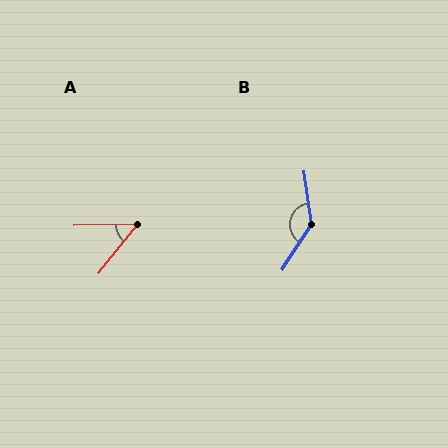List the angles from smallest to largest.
A (50°), B (139°).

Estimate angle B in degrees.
Approximately 139 degrees.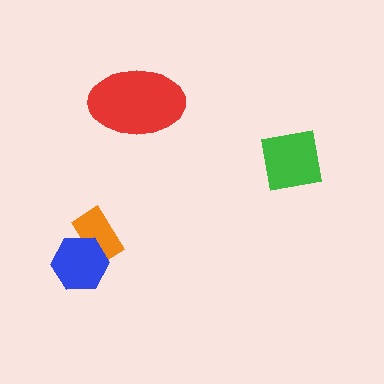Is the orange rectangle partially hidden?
Yes, it is partially covered by another shape.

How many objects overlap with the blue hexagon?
1 object overlaps with the blue hexagon.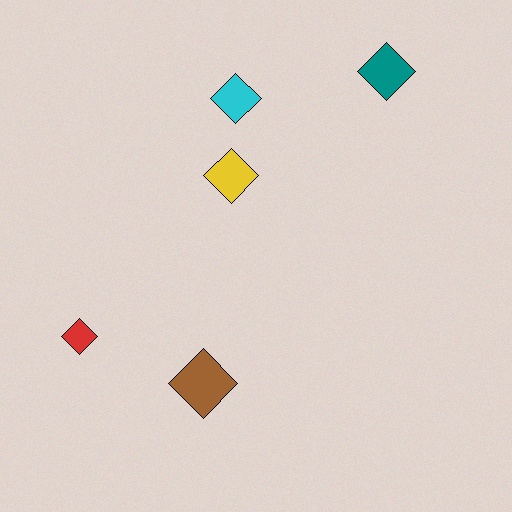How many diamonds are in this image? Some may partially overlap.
There are 5 diamonds.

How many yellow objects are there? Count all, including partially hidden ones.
There is 1 yellow object.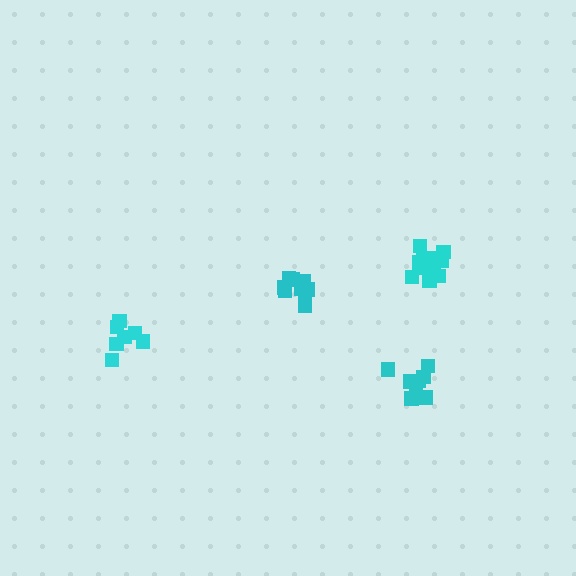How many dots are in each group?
Group 1: 7 dots, Group 2: 10 dots, Group 3: 8 dots, Group 4: 13 dots (38 total).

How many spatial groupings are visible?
There are 4 spatial groupings.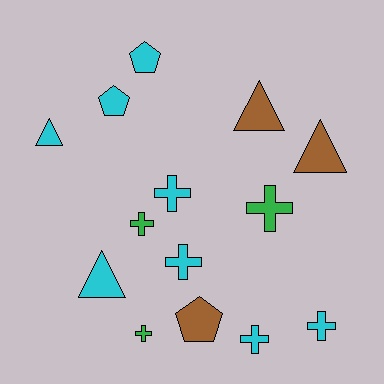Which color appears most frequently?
Cyan, with 8 objects.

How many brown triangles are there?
There are 2 brown triangles.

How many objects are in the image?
There are 14 objects.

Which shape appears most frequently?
Cross, with 7 objects.